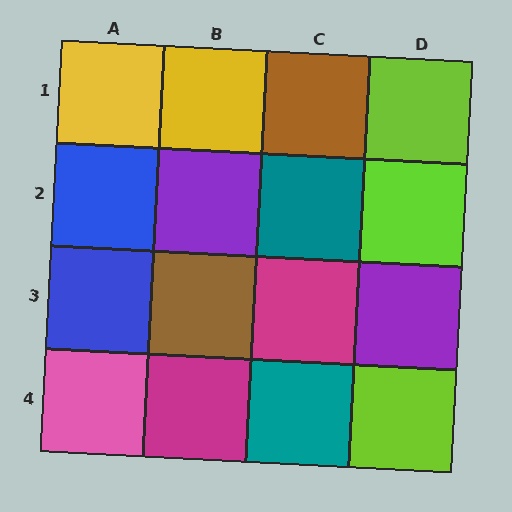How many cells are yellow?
2 cells are yellow.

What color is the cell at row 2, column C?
Teal.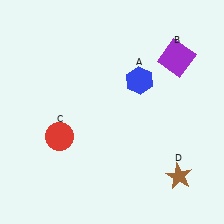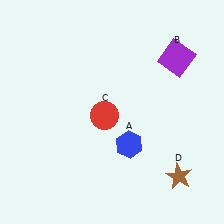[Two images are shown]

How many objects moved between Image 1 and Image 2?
2 objects moved between the two images.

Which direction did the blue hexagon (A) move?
The blue hexagon (A) moved down.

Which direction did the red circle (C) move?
The red circle (C) moved right.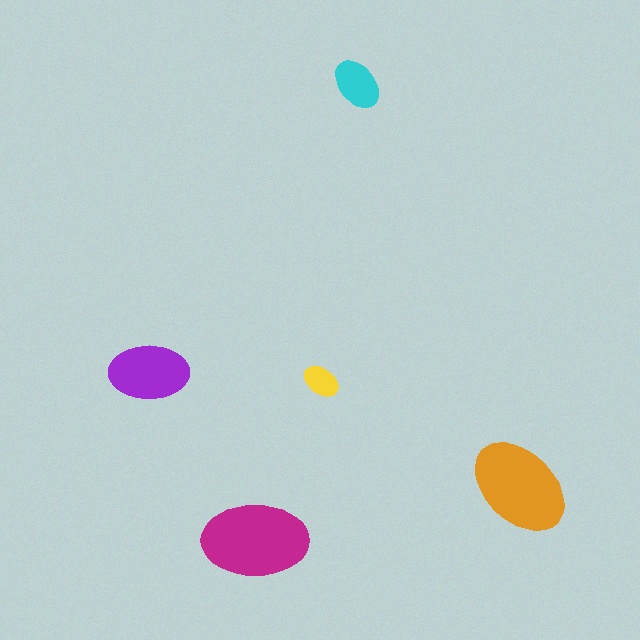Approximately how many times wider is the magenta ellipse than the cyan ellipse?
About 2 times wider.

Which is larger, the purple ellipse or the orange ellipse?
The orange one.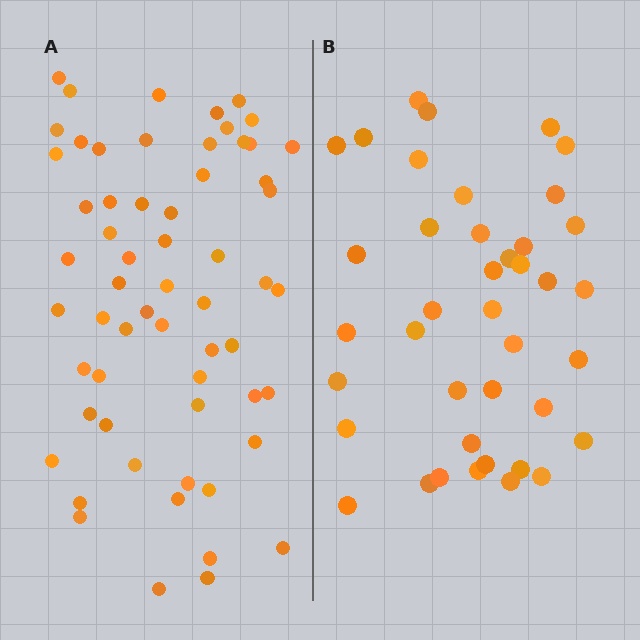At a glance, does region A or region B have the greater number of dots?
Region A (the left region) has more dots.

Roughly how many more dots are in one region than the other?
Region A has approximately 20 more dots than region B.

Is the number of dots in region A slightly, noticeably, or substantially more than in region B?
Region A has substantially more. The ratio is roughly 1.5 to 1.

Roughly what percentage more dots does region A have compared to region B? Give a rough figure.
About 50% more.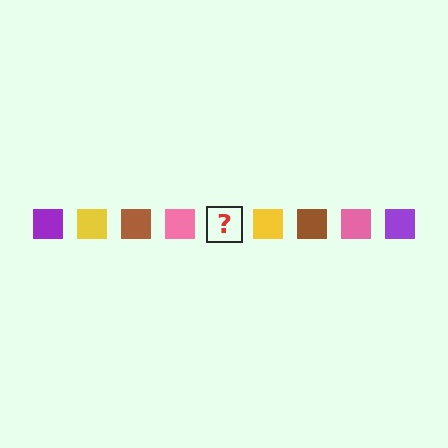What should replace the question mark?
The question mark should be replaced with a purple square.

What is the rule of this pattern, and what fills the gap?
The rule is that the pattern cycles through purple, yellow, brown, pink squares. The gap should be filled with a purple square.